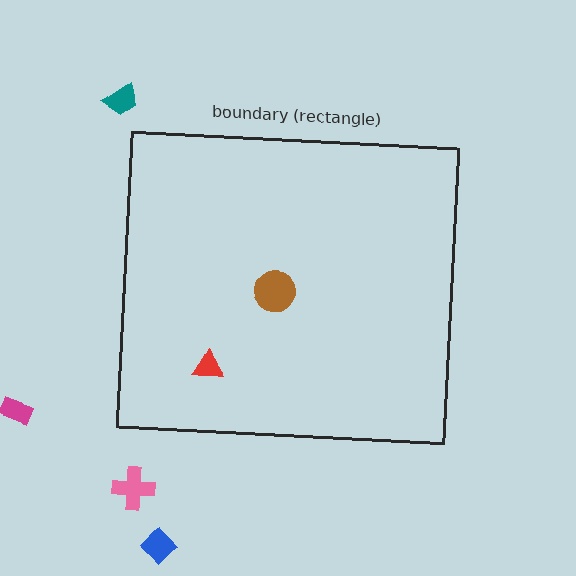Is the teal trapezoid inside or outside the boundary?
Outside.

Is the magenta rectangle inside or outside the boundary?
Outside.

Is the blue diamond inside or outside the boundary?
Outside.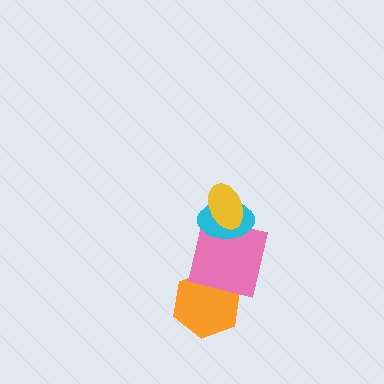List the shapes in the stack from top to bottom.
From top to bottom: the yellow ellipse, the cyan ellipse, the pink square, the orange hexagon.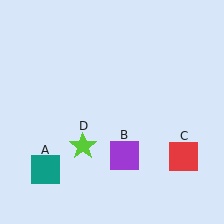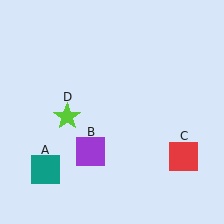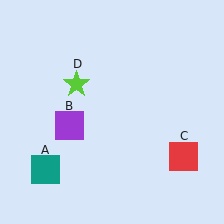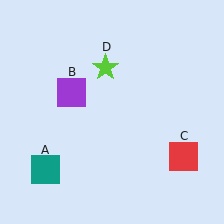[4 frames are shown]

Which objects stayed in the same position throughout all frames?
Teal square (object A) and red square (object C) remained stationary.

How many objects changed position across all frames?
2 objects changed position: purple square (object B), lime star (object D).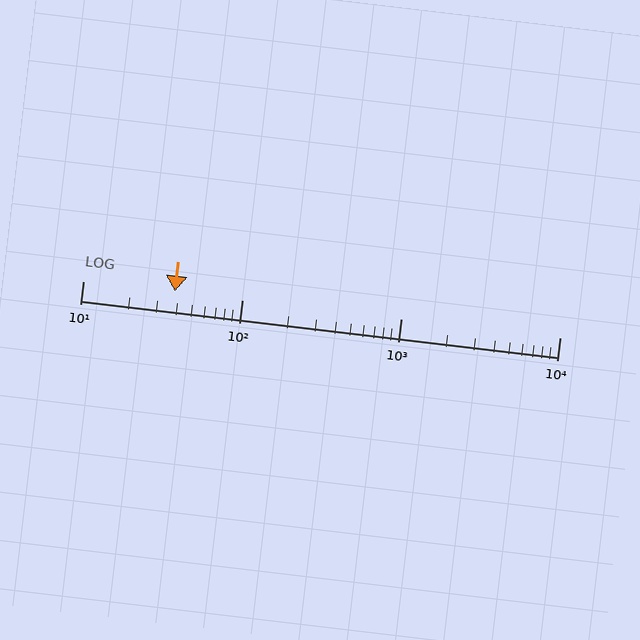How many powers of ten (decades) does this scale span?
The scale spans 3 decades, from 10 to 10000.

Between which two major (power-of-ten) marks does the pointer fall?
The pointer is between 10 and 100.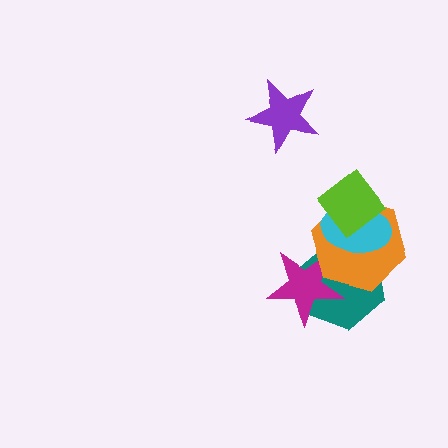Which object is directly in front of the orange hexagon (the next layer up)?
The cyan ellipse is directly in front of the orange hexagon.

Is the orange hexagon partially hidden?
Yes, it is partially covered by another shape.